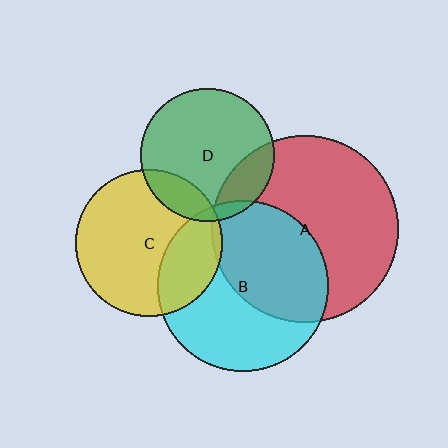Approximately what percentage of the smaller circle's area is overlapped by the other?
Approximately 15%.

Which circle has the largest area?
Circle A (red).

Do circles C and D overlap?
Yes.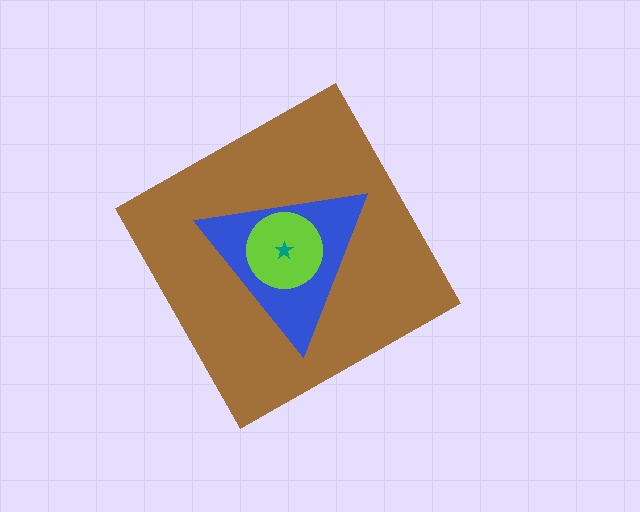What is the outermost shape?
The brown diamond.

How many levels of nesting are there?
4.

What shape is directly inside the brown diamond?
The blue triangle.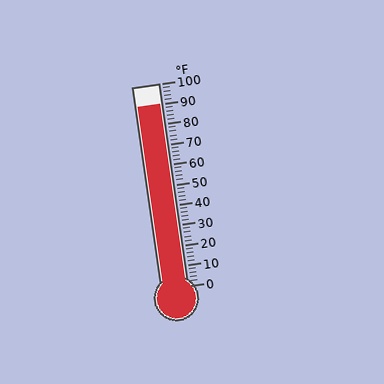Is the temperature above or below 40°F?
The temperature is above 40°F.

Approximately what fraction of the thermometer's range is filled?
The thermometer is filled to approximately 90% of its range.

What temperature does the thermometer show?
The thermometer shows approximately 90°F.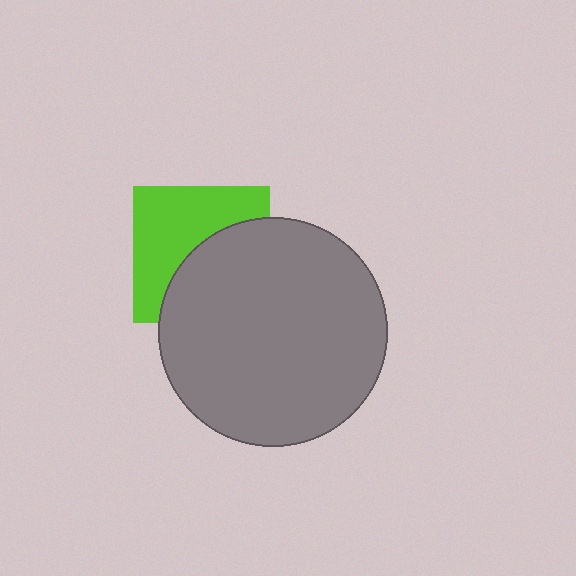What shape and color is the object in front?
The object in front is a gray circle.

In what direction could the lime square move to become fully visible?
The lime square could move toward the upper-left. That would shift it out from behind the gray circle entirely.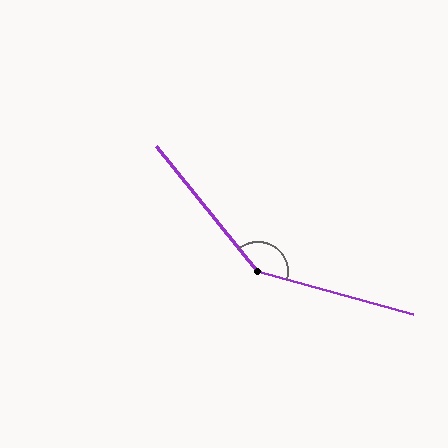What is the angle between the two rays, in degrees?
Approximately 145 degrees.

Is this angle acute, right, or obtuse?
It is obtuse.